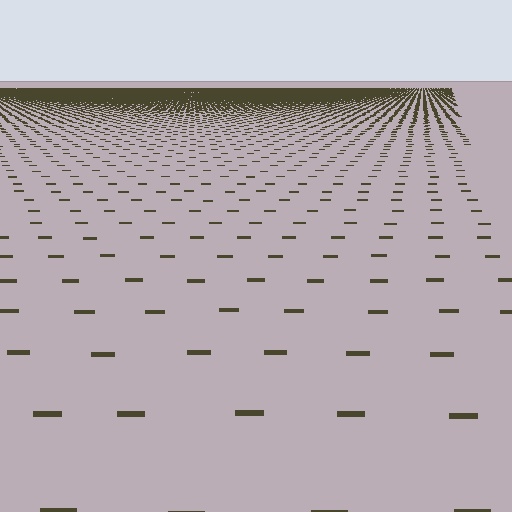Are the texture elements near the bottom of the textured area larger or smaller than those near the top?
Larger. Near the bottom, elements are closer to the viewer and appear at a bigger on-screen size.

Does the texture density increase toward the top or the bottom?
Density increases toward the top.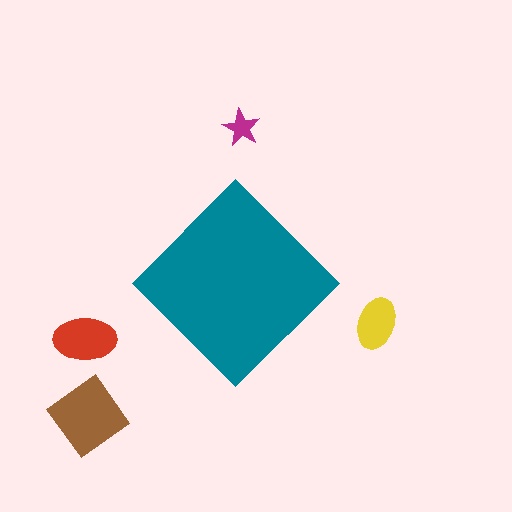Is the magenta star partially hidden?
No, the magenta star is fully visible.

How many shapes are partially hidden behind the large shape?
0 shapes are partially hidden.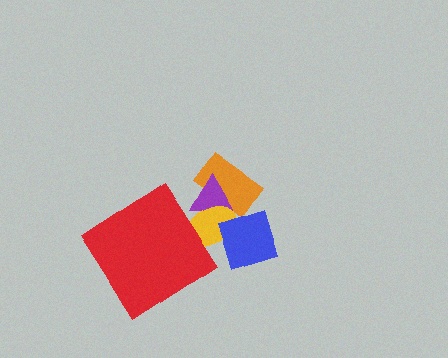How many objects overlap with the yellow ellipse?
4 objects overlap with the yellow ellipse.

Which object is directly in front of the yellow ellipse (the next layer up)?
The blue diamond is directly in front of the yellow ellipse.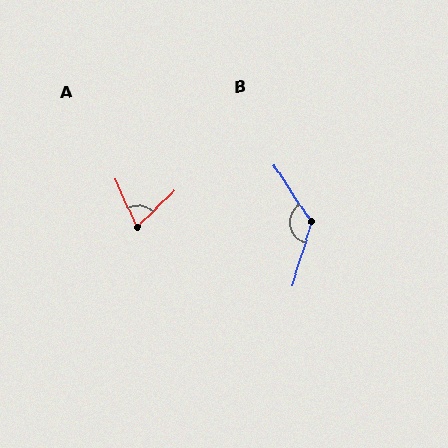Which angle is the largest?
B, at approximately 129 degrees.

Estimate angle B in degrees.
Approximately 129 degrees.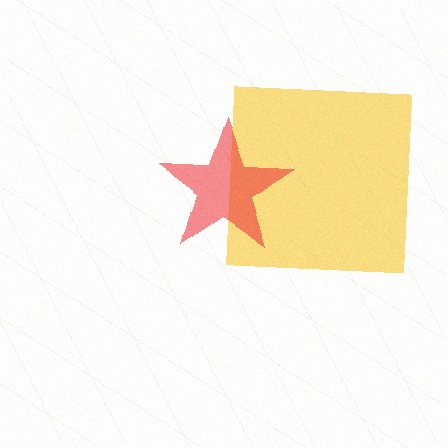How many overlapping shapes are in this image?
There are 2 overlapping shapes in the image.